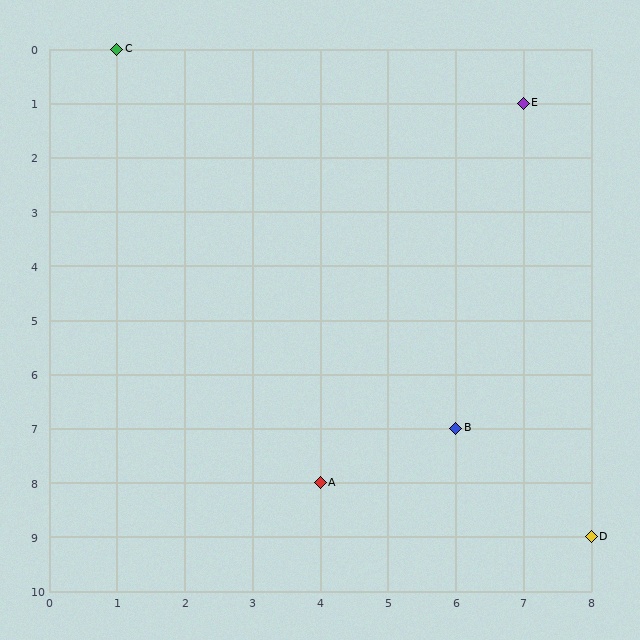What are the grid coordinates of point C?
Point C is at grid coordinates (1, 0).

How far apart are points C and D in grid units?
Points C and D are 7 columns and 9 rows apart (about 11.4 grid units diagonally).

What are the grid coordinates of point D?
Point D is at grid coordinates (8, 9).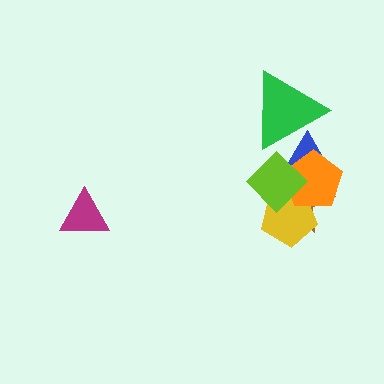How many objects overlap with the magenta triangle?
0 objects overlap with the magenta triangle.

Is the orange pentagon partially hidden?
Yes, it is partially covered by another shape.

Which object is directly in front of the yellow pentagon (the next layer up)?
The orange pentagon is directly in front of the yellow pentagon.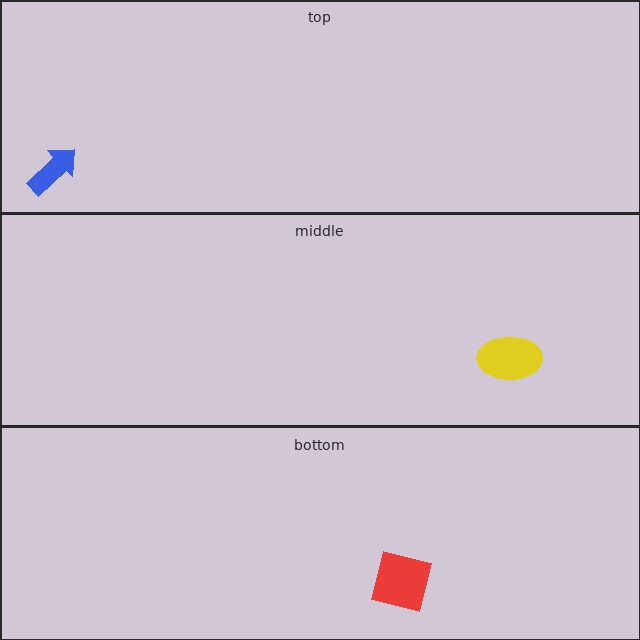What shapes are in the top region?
The blue arrow.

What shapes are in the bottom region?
The red square.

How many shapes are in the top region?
1.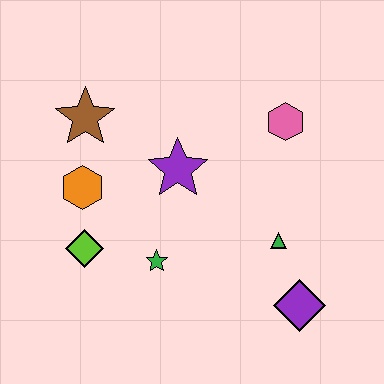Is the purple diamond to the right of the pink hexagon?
Yes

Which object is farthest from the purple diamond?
The brown star is farthest from the purple diamond.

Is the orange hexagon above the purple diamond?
Yes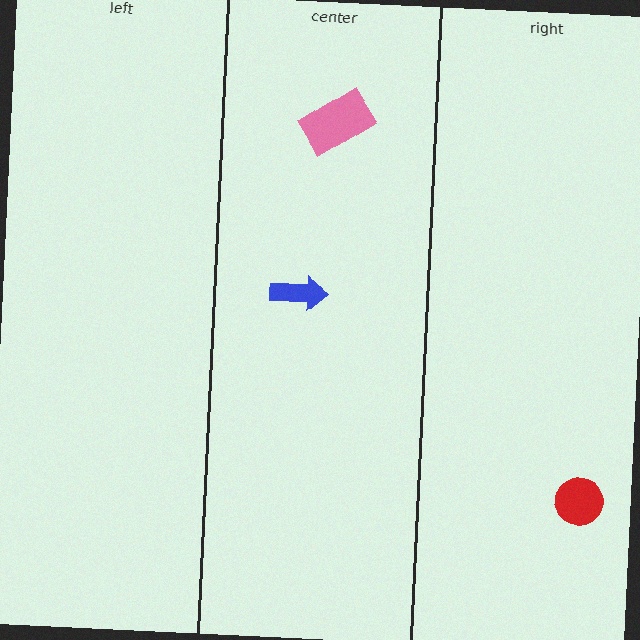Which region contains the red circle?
The right region.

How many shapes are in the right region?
1.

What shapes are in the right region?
The red circle.